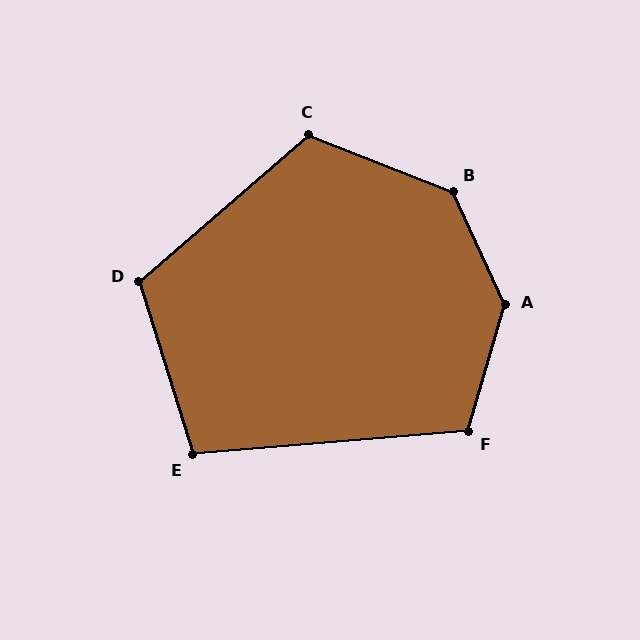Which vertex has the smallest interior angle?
E, at approximately 102 degrees.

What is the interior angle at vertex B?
Approximately 136 degrees (obtuse).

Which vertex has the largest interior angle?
A, at approximately 140 degrees.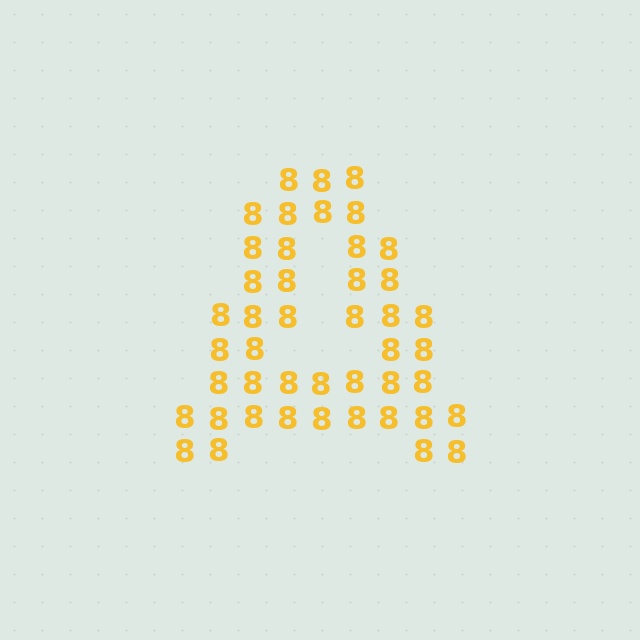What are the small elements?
The small elements are digit 8's.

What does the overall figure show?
The overall figure shows the letter A.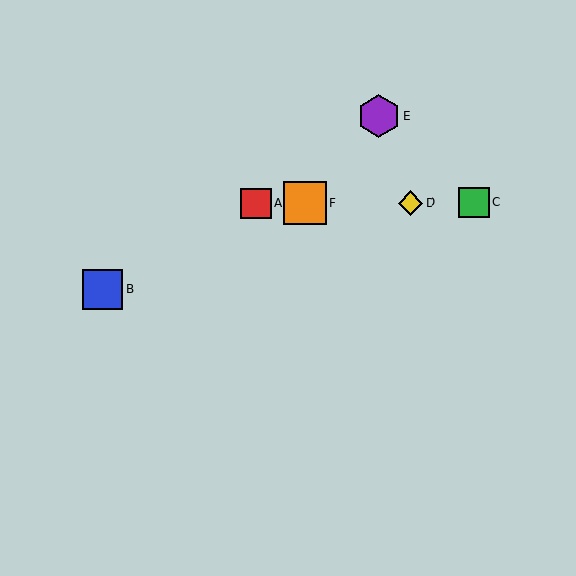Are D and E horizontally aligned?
No, D is at y≈203 and E is at y≈115.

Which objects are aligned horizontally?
Objects A, C, D, F are aligned horizontally.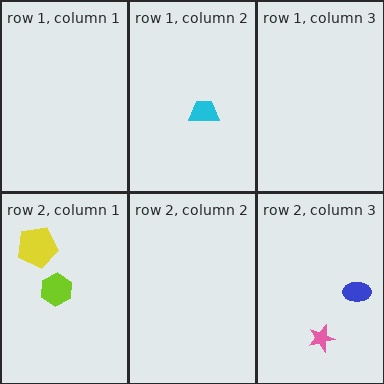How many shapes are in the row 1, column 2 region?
1.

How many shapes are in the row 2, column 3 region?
2.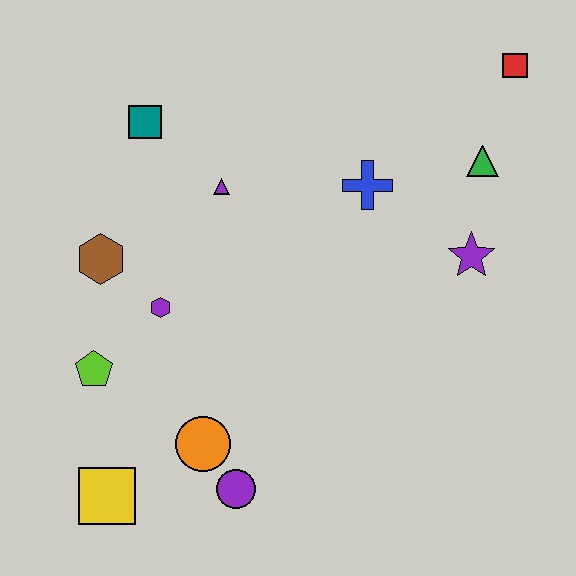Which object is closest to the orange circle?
The purple circle is closest to the orange circle.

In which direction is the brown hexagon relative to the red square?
The brown hexagon is to the left of the red square.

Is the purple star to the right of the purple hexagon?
Yes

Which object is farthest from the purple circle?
The red square is farthest from the purple circle.